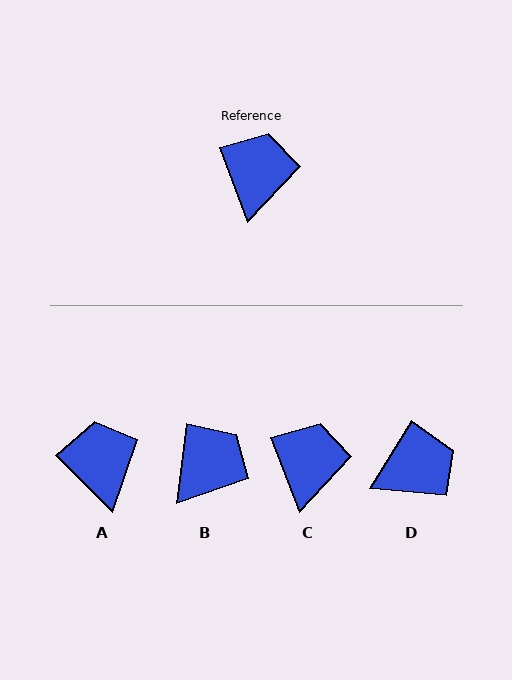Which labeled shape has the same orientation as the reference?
C.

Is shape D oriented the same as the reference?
No, it is off by about 52 degrees.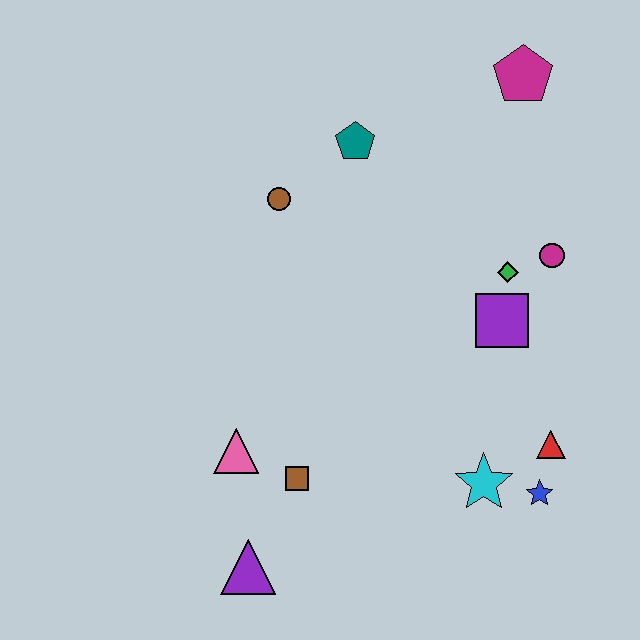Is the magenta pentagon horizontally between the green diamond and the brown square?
No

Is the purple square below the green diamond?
Yes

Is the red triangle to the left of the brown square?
No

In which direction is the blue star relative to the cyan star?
The blue star is to the right of the cyan star.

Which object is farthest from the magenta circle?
The purple triangle is farthest from the magenta circle.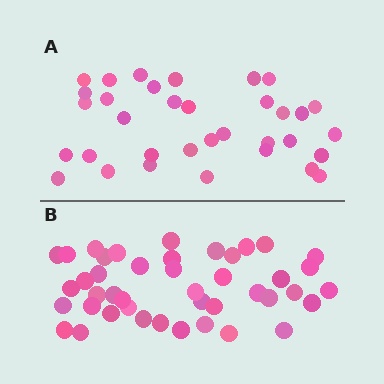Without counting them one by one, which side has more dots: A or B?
Region B (the bottom region) has more dots.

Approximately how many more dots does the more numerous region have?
Region B has roughly 8 or so more dots than region A.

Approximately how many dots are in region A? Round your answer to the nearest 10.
About 30 dots. (The exact count is 34, which rounds to 30.)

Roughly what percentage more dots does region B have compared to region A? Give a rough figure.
About 25% more.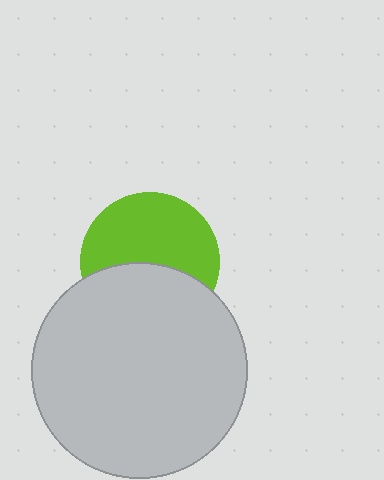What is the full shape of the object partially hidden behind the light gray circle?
The partially hidden object is a lime circle.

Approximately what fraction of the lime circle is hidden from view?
Roughly 43% of the lime circle is hidden behind the light gray circle.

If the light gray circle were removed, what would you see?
You would see the complete lime circle.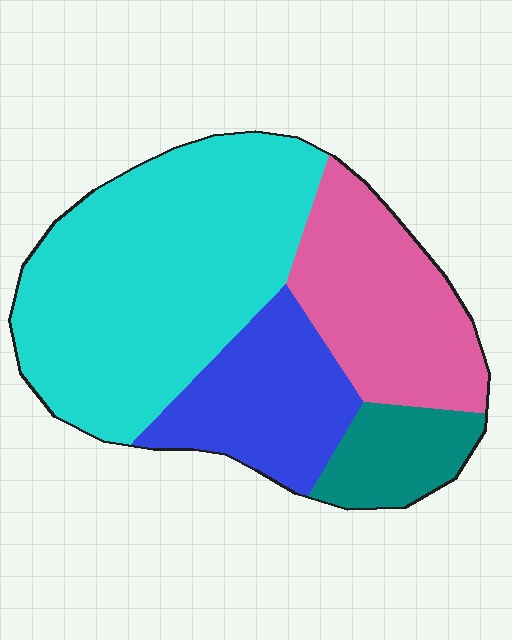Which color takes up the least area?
Teal, at roughly 10%.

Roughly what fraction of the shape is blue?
Blue covers 18% of the shape.